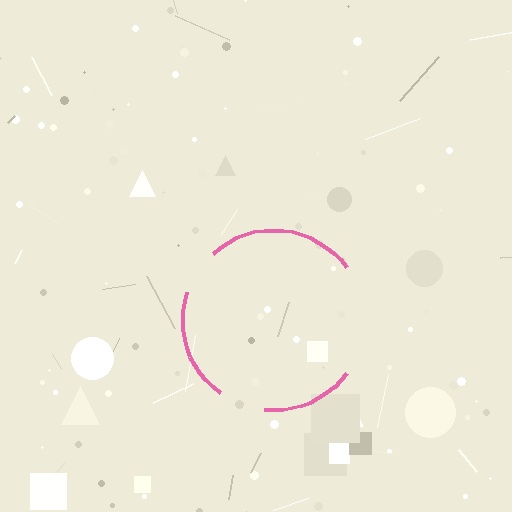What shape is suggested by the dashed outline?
The dashed outline suggests a circle.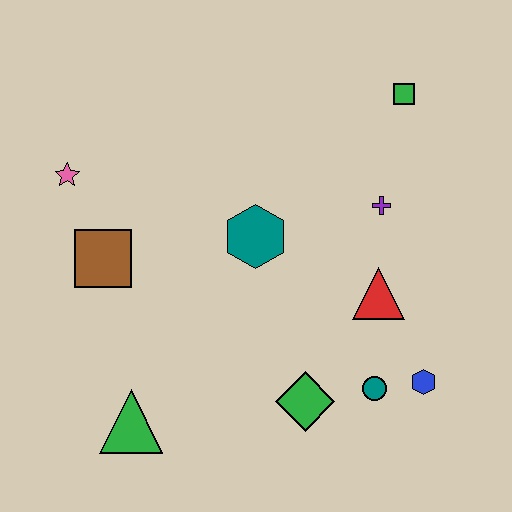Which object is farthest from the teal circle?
The pink star is farthest from the teal circle.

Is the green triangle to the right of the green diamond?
No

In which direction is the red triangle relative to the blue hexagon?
The red triangle is above the blue hexagon.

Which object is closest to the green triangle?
The brown square is closest to the green triangle.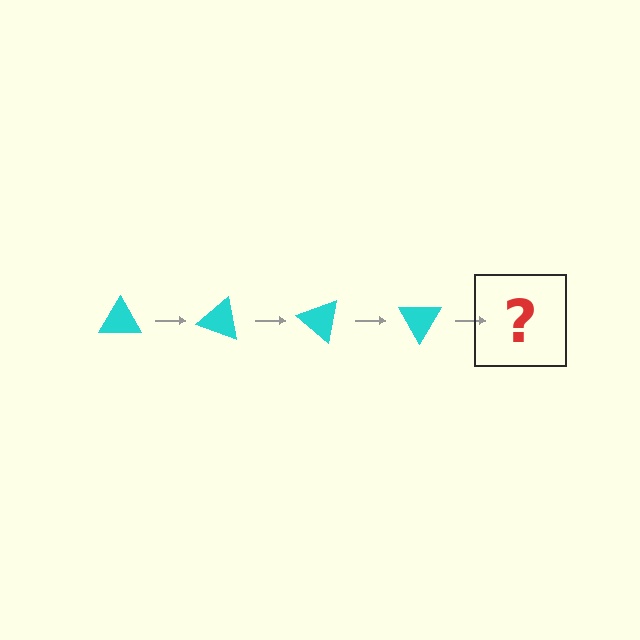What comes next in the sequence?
The next element should be a cyan triangle rotated 80 degrees.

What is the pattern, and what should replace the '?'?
The pattern is that the triangle rotates 20 degrees each step. The '?' should be a cyan triangle rotated 80 degrees.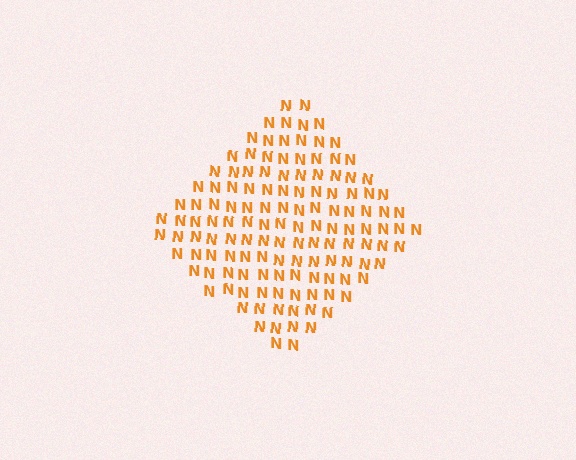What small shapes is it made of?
It is made of small letter N's.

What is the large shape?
The large shape is a diamond.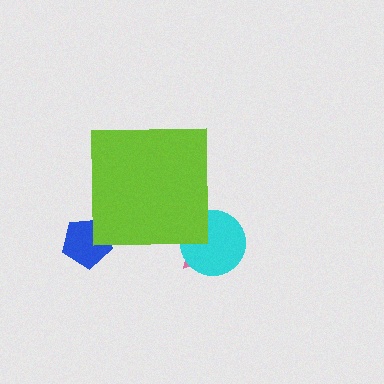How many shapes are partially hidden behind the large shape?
3 shapes are partially hidden.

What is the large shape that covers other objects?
A lime square.